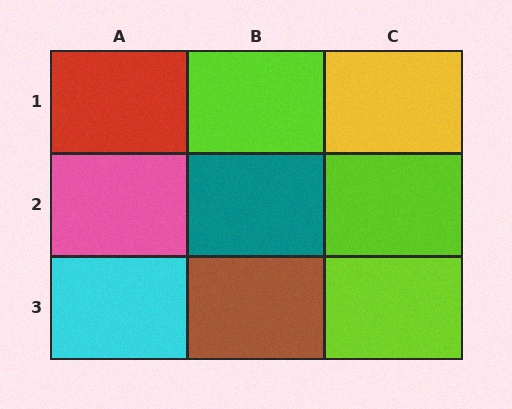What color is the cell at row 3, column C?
Lime.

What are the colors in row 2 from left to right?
Pink, teal, lime.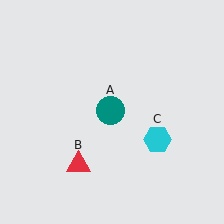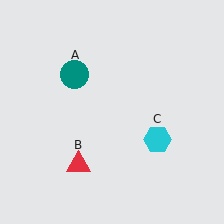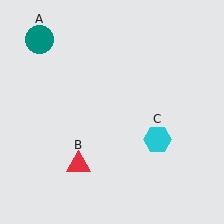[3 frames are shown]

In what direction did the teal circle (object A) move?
The teal circle (object A) moved up and to the left.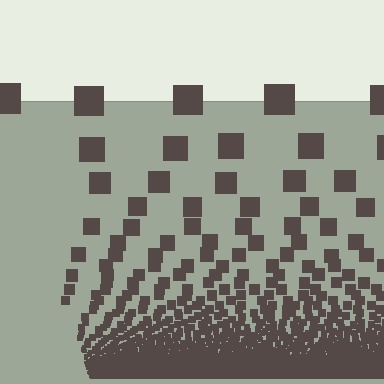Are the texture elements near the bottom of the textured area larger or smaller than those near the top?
Smaller. The gradient is inverted — elements near the bottom are smaller and denser.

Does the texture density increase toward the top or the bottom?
Density increases toward the bottom.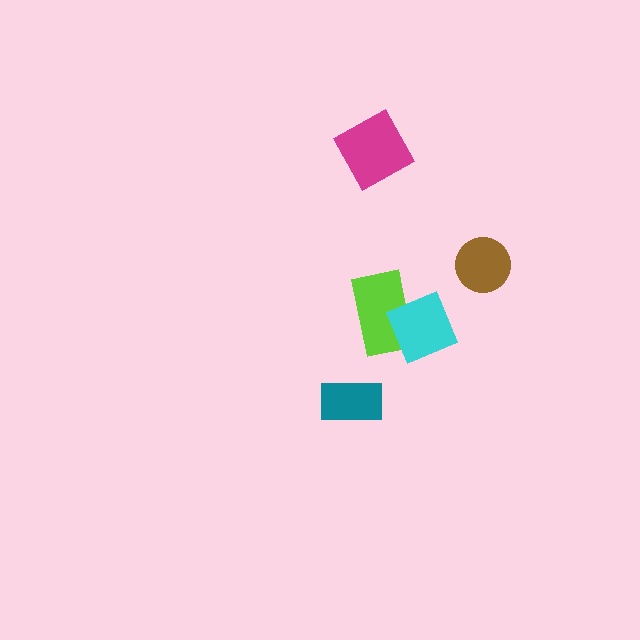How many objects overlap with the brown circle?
0 objects overlap with the brown circle.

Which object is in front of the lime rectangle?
The cyan diamond is in front of the lime rectangle.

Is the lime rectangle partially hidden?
Yes, it is partially covered by another shape.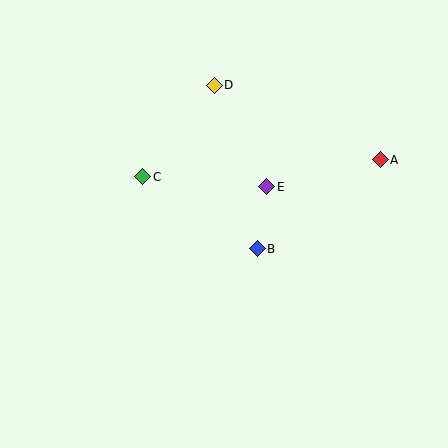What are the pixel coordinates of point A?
Point A is at (380, 160).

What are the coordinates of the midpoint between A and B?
The midpoint between A and B is at (319, 204).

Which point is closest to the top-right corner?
Point A is closest to the top-right corner.